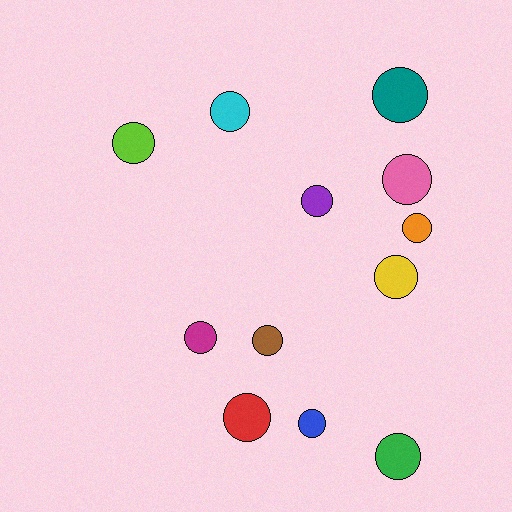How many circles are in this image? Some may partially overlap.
There are 12 circles.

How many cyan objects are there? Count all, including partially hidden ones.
There is 1 cyan object.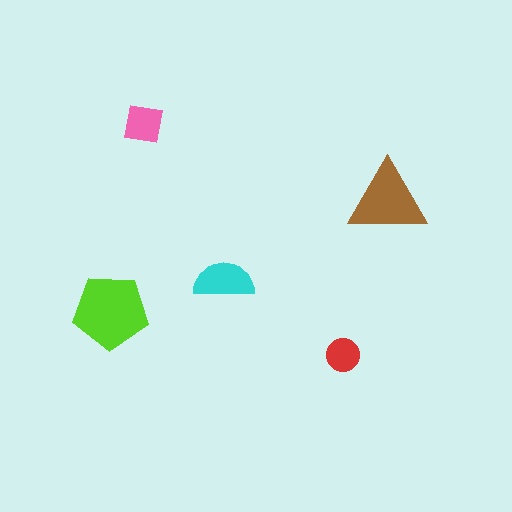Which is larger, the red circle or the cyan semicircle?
The cyan semicircle.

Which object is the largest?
The lime pentagon.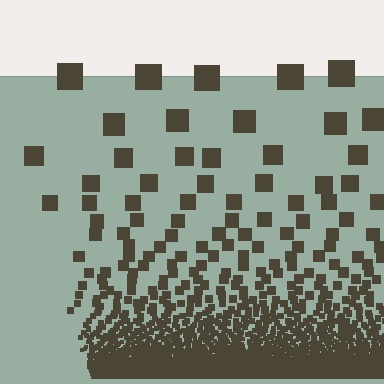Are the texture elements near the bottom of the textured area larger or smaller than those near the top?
Smaller. The gradient is inverted — elements near the bottom are smaller and denser.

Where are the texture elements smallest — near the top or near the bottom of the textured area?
Near the bottom.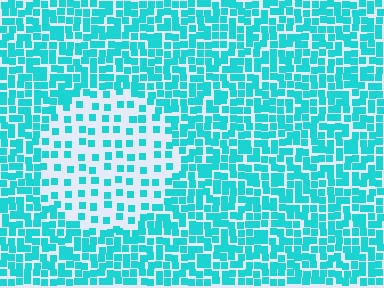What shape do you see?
I see a circle.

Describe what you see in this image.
The image contains small cyan elements arranged at two different densities. A circle-shaped region is visible where the elements are less densely packed than the surrounding area.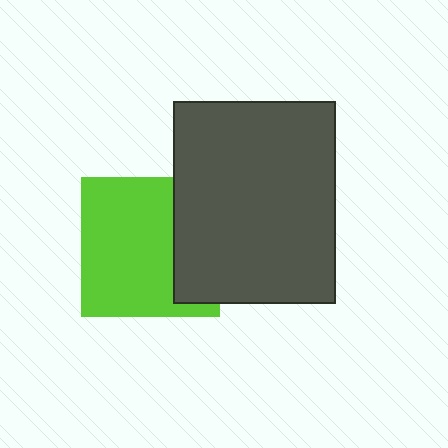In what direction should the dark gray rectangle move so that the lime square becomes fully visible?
The dark gray rectangle should move right. That is the shortest direction to clear the overlap and leave the lime square fully visible.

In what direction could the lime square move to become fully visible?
The lime square could move left. That would shift it out from behind the dark gray rectangle entirely.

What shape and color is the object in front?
The object in front is a dark gray rectangle.